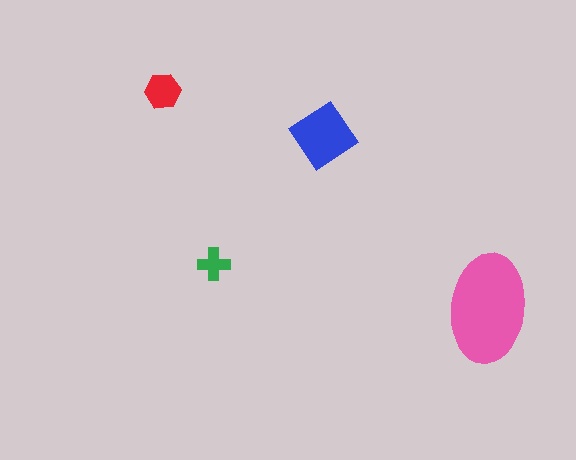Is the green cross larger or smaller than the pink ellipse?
Smaller.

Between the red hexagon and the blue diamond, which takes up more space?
The blue diamond.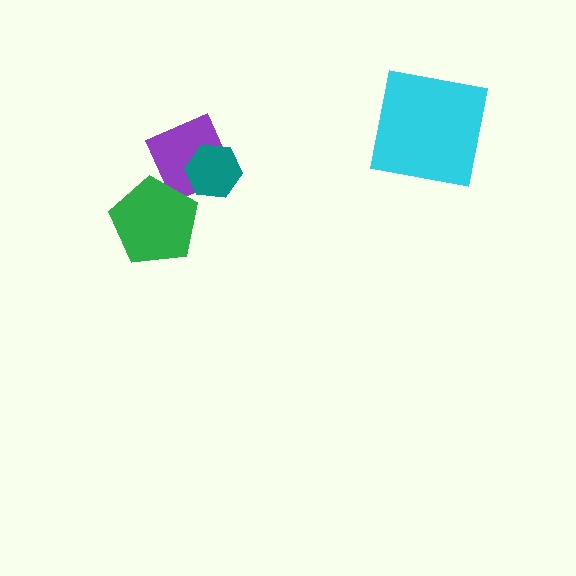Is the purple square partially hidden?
Yes, it is partially covered by another shape.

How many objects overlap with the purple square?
1 object overlaps with the purple square.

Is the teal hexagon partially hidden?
No, no other shape covers it.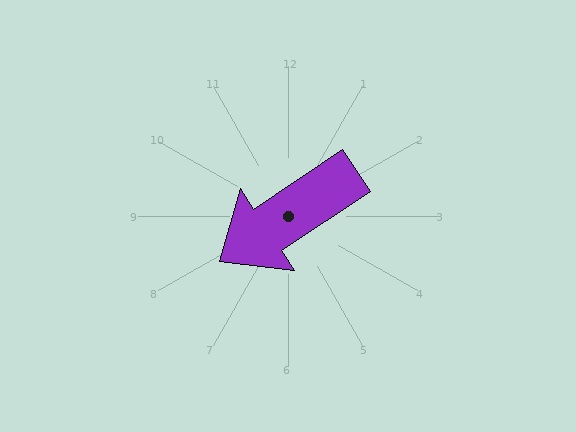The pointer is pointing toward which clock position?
Roughly 8 o'clock.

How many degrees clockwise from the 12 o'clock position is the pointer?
Approximately 236 degrees.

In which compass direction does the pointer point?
Southwest.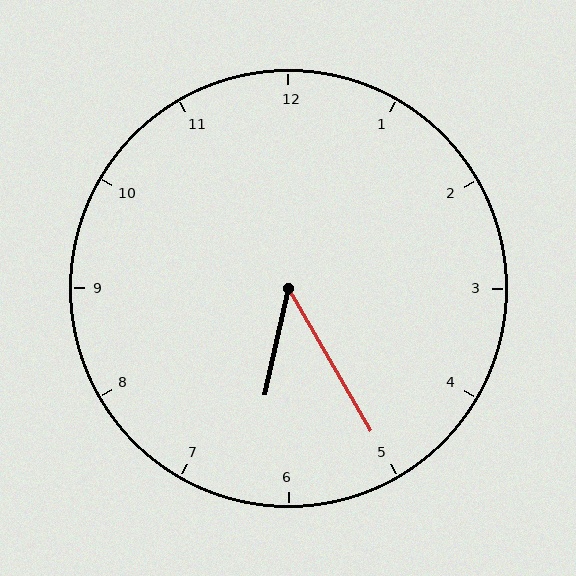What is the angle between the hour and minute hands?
Approximately 42 degrees.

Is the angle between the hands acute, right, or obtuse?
It is acute.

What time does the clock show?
6:25.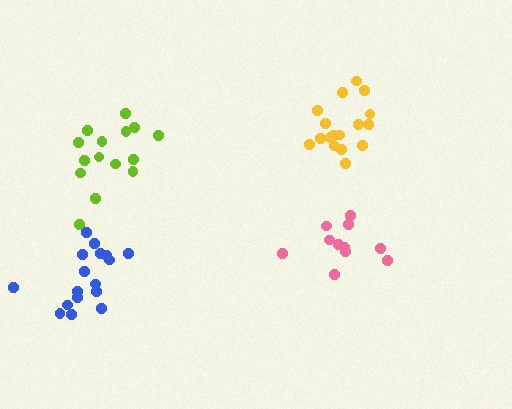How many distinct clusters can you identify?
There are 4 distinct clusters.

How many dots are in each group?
Group 1: 11 dots, Group 2: 17 dots, Group 3: 15 dots, Group 4: 17 dots (60 total).